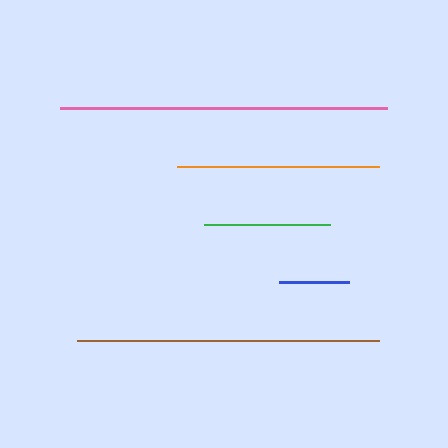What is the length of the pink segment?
The pink segment is approximately 327 pixels long.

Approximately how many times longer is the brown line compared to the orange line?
The brown line is approximately 1.5 times the length of the orange line.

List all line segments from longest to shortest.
From longest to shortest: pink, brown, orange, green, blue.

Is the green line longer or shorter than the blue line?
The green line is longer than the blue line.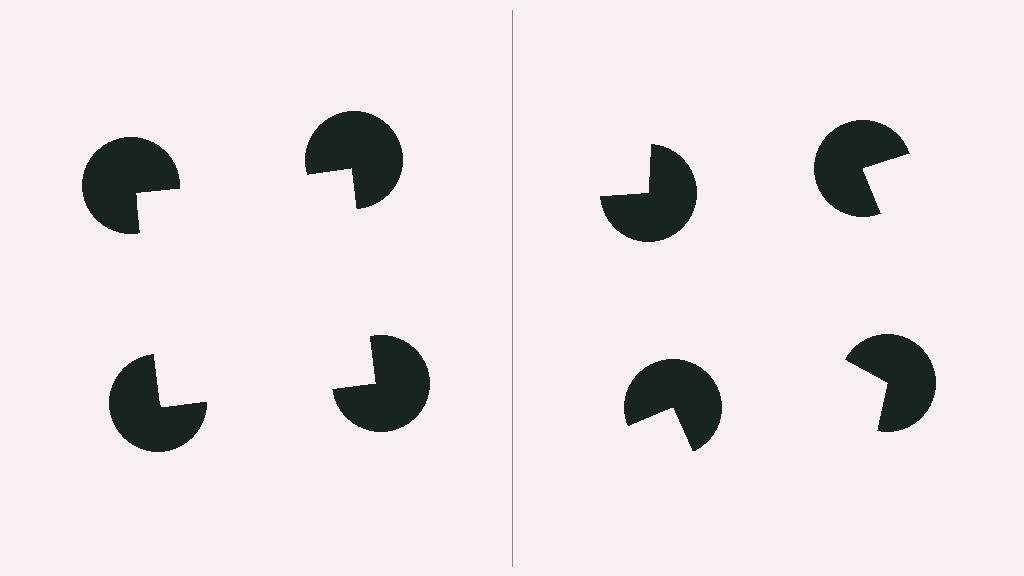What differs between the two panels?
The pac-man discs are positioned identically on both sides; only the wedge orientations differ. On the left they align to a square; on the right they are misaligned.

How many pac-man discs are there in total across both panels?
8 — 4 on each side.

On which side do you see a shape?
An illusory square appears on the left side. On the right side the wedge cuts are rotated, so no coherent shape forms.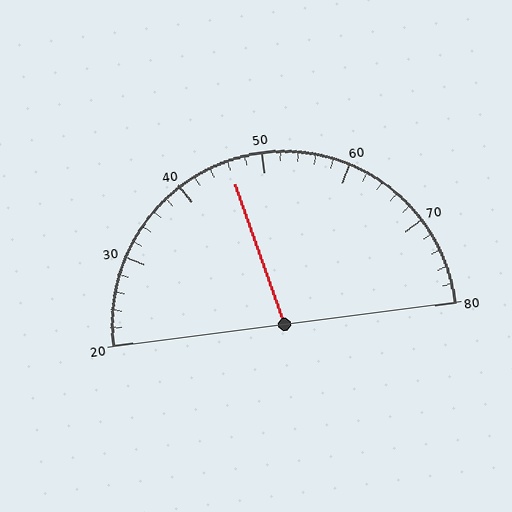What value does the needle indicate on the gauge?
The needle indicates approximately 46.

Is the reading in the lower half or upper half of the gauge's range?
The reading is in the lower half of the range (20 to 80).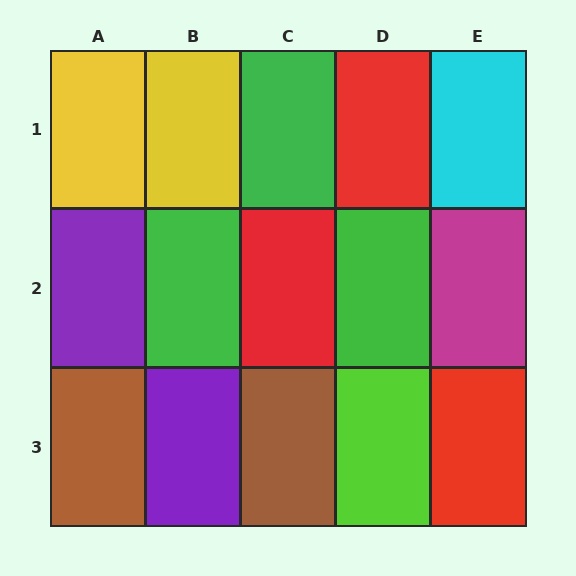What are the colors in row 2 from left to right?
Purple, green, red, green, magenta.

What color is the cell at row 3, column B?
Purple.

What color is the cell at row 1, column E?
Cyan.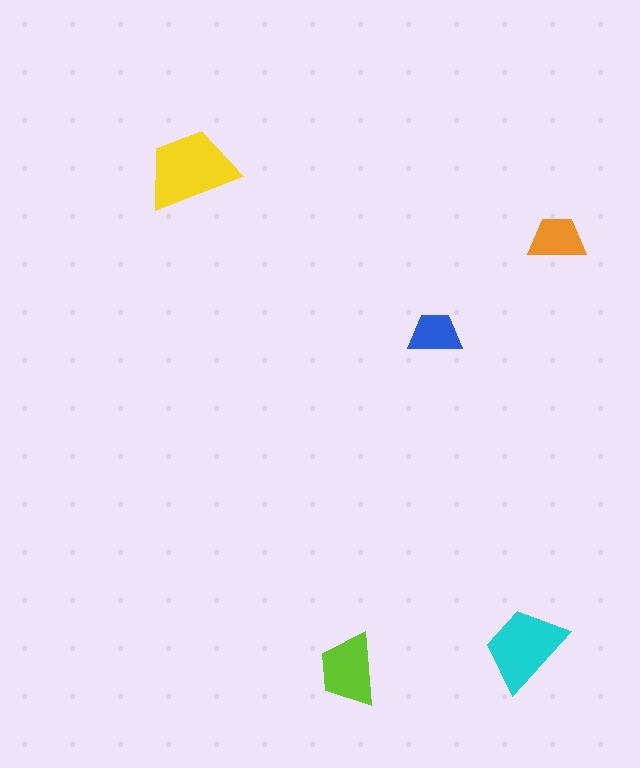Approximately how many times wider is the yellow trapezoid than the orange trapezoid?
About 1.5 times wider.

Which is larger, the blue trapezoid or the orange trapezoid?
The orange one.